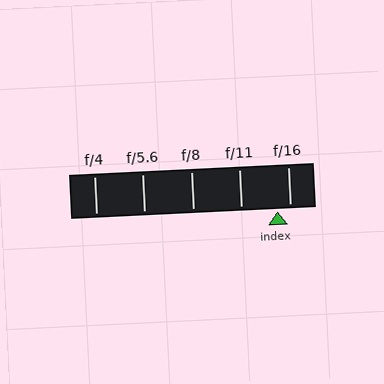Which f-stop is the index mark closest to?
The index mark is closest to f/16.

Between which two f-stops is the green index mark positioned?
The index mark is between f/11 and f/16.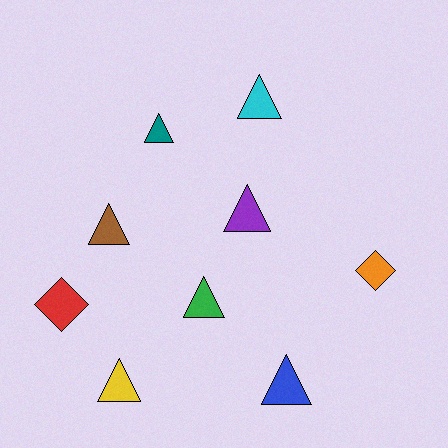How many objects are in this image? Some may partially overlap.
There are 9 objects.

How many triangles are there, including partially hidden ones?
There are 7 triangles.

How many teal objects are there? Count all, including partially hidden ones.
There is 1 teal object.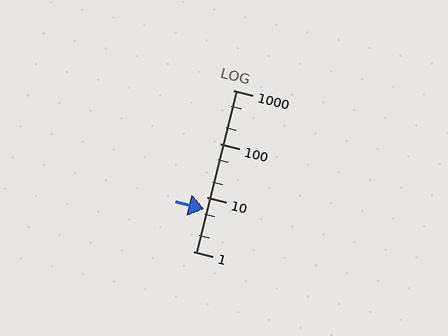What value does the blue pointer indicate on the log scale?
The pointer indicates approximately 6.1.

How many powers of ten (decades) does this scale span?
The scale spans 3 decades, from 1 to 1000.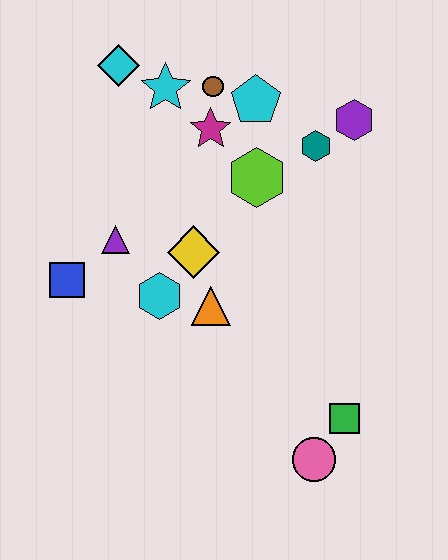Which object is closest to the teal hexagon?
The purple hexagon is closest to the teal hexagon.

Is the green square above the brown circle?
No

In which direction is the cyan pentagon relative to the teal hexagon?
The cyan pentagon is to the left of the teal hexagon.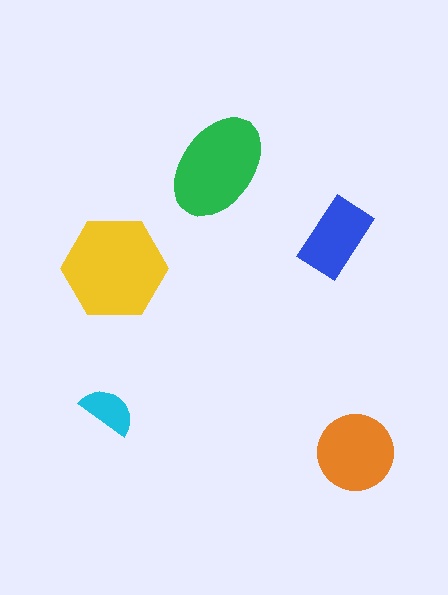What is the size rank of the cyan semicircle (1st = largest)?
5th.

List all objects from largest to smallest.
The yellow hexagon, the green ellipse, the orange circle, the blue rectangle, the cyan semicircle.